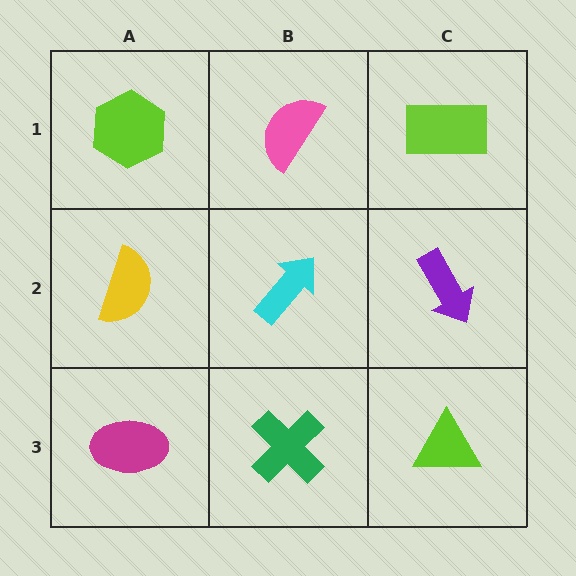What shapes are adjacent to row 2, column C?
A lime rectangle (row 1, column C), a lime triangle (row 3, column C), a cyan arrow (row 2, column B).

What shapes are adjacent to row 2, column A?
A lime hexagon (row 1, column A), a magenta ellipse (row 3, column A), a cyan arrow (row 2, column B).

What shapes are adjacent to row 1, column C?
A purple arrow (row 2, column C), a pink semicircle (row 1, column B).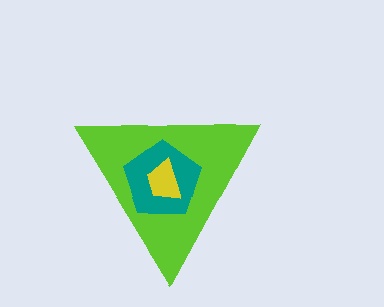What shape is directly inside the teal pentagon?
The yellow trapezoid.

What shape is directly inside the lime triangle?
The teal pentagon.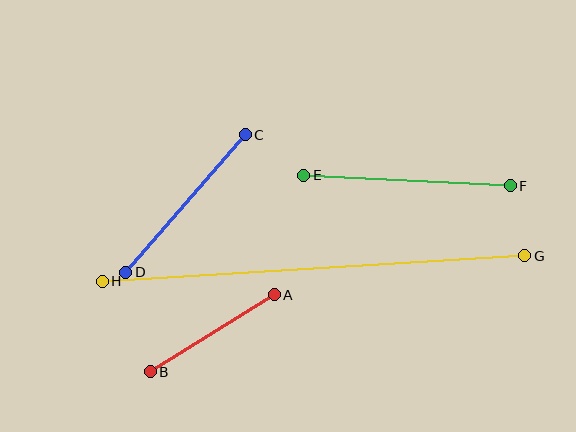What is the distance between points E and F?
The distance is approximately 207 pixels.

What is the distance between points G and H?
The distance is approximately 423 pixels.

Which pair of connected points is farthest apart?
Points G and H are farthest apart.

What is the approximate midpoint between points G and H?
The midpoint is at approximately (313, 268) pixels.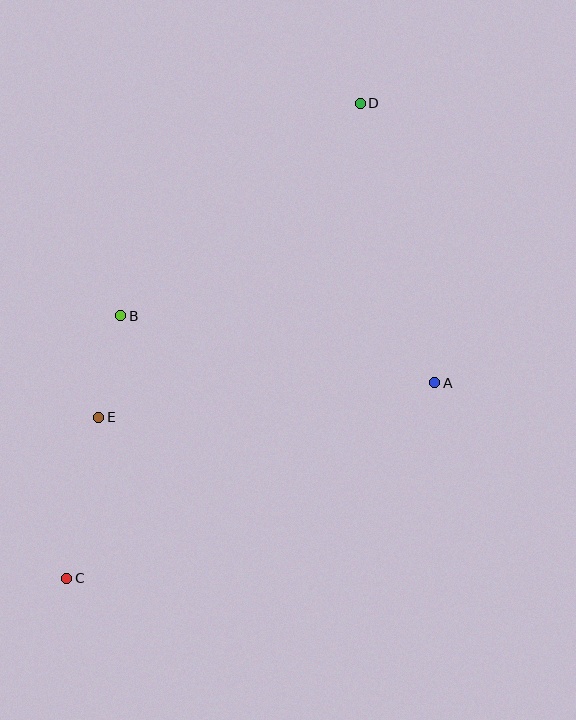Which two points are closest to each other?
Points B and E are closest to each other.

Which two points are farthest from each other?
Points C and D are farthest from each other.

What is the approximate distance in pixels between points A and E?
The distance between A and E is approximately 338 pixels.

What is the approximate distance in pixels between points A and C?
The distance between A and C is approximately 417 pixels.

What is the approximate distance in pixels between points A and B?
The distance between A and B is approximately 321 pixels.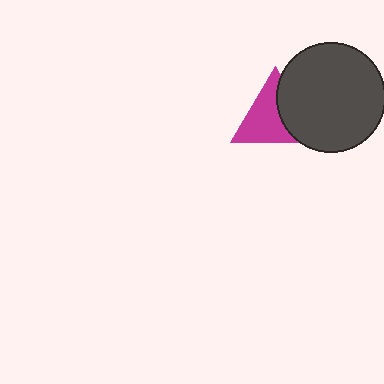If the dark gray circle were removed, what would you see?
You would see the complete magenta triangle.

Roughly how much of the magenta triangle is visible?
About half of it is visible (roughly 62%).